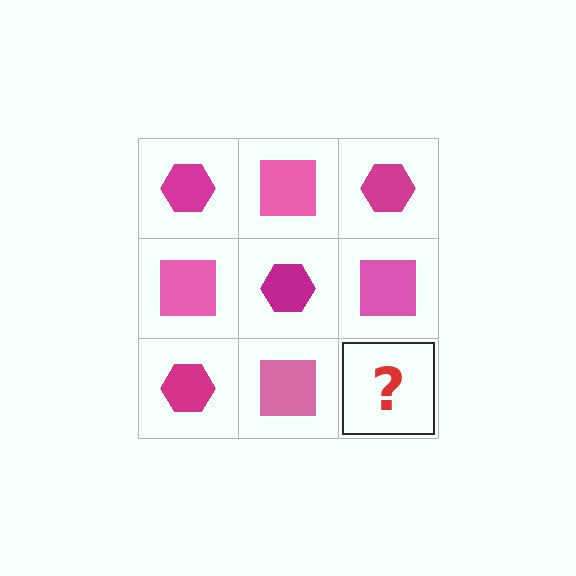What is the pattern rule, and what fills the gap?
The rule is that it alternates magenta hexagon and pink square in a checkerboard pattern. The gap should be filled with a magenta hexagon.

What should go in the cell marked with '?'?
The missing cell should contain a magenta hexagon.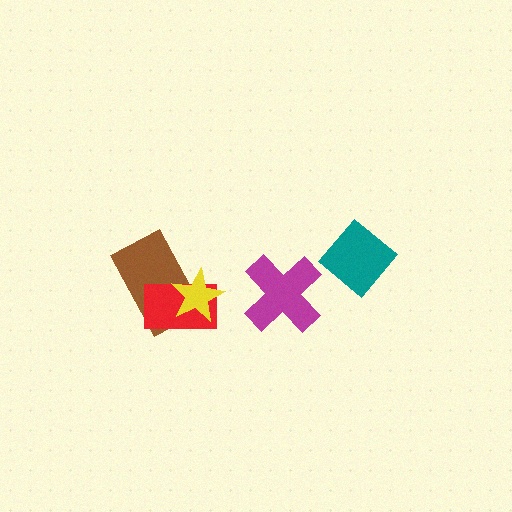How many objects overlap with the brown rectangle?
2 objects overlap with the brown rectangle.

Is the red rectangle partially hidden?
Yes, it is partially covered by another shape.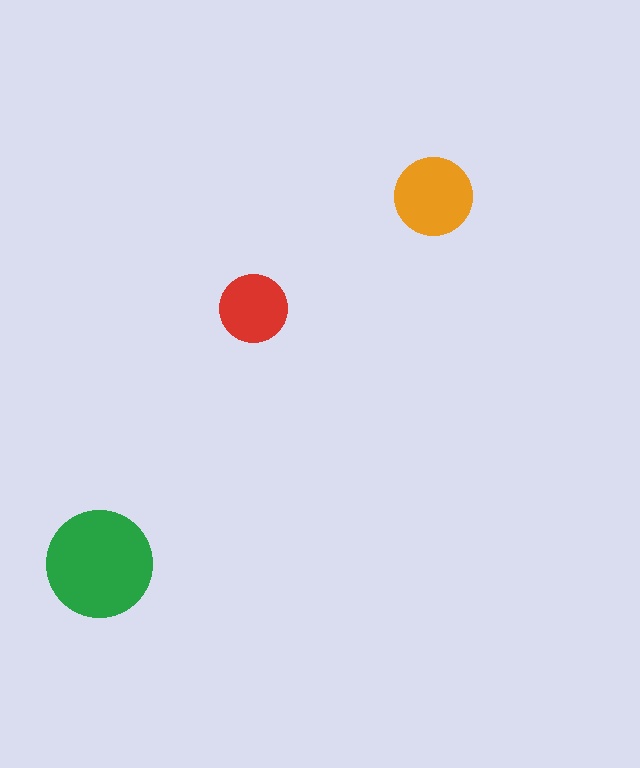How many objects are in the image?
There are 3 objects in the image.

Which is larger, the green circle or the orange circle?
The green one.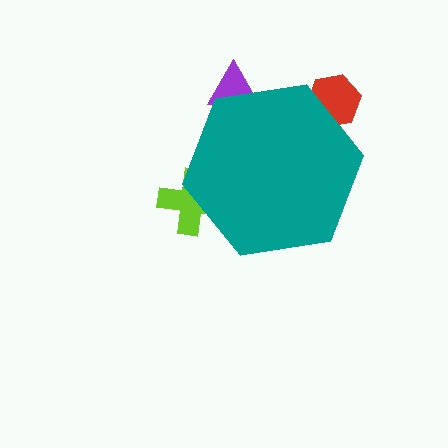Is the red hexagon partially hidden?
Yes, the red hexagon is partially hidden behind the teal hexagon.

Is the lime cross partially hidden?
Yes, the lime cross is partially hidden behind the teal hexagon.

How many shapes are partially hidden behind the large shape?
3 shapes are partially hidden.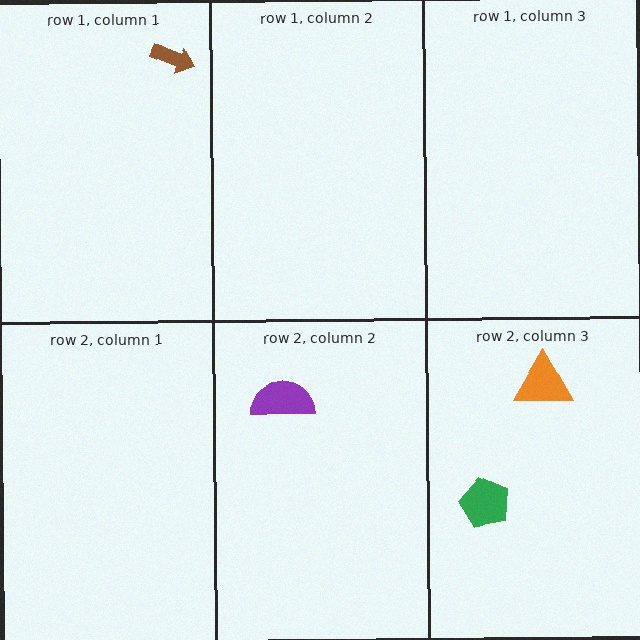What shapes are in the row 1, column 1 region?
The brown arrow.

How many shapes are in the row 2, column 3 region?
2.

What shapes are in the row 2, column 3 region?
The green pentagon, the orange triangle.